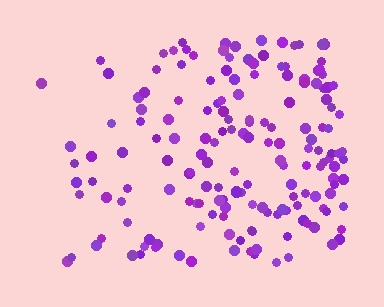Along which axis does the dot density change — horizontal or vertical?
Horizontal.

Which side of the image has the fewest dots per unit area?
The left.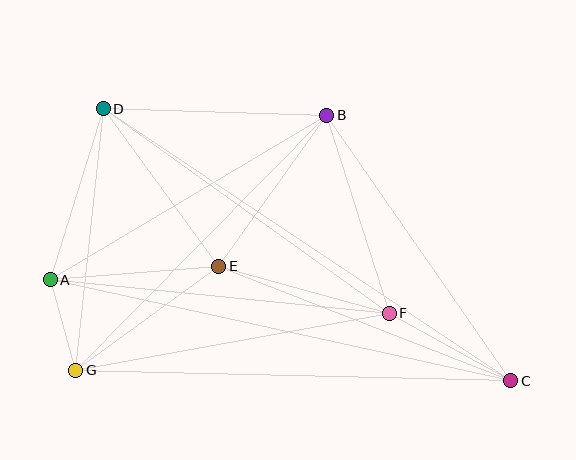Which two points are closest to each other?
Points A and G are closest to each other.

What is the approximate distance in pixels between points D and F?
The distance between D and F is approximately 351 pixels.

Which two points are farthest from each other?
Points C and D are farthest from each other.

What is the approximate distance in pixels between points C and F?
The distance between C and F is approximately 139 pixels.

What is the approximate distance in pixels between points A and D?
The distance between A and D is approximately 179 pixels.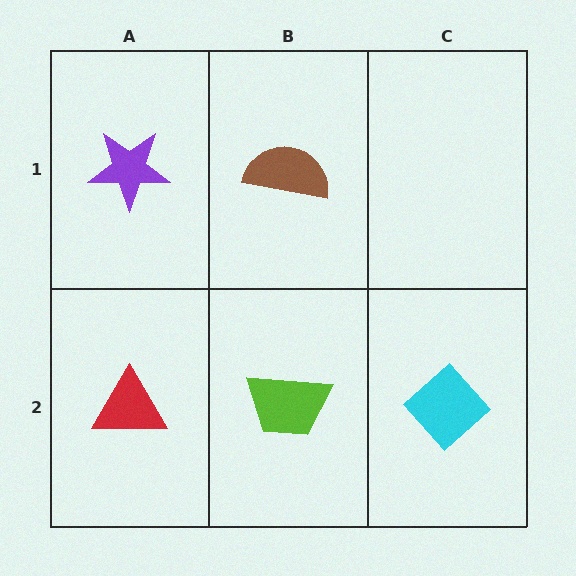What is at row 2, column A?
A red triangle.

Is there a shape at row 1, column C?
No, that cell is empty.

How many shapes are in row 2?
3 shapes.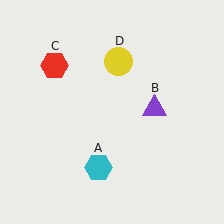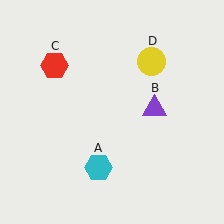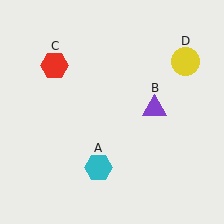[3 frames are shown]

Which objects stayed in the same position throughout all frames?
Cyan hexagon (object A) and purple triangle (object B) and red hexagon (object C) remained stationary.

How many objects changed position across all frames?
1 object changed position: yellow circle (object D).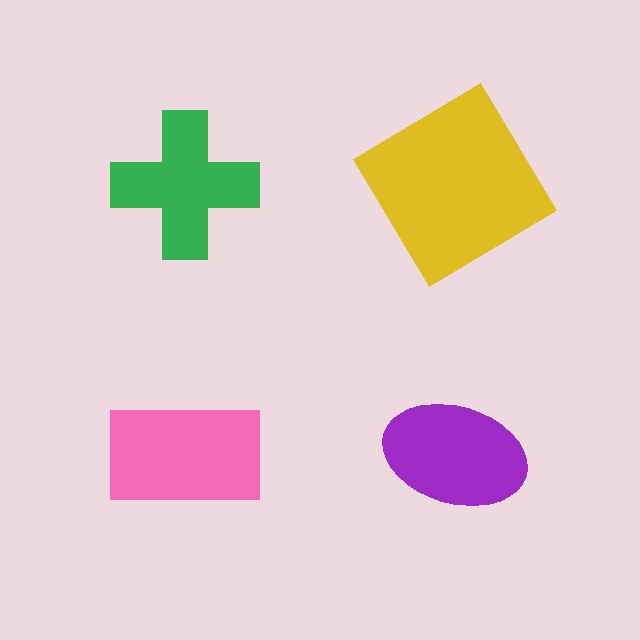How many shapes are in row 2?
2 shapes.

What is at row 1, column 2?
A yellow diamond.